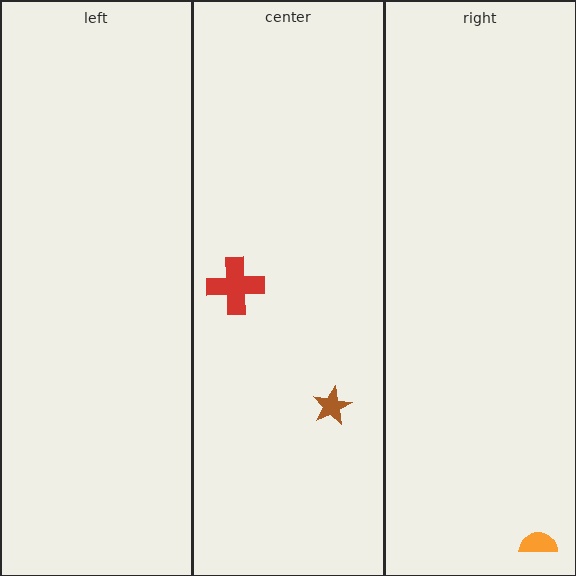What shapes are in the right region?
The orange semicircle.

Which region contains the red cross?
The center region.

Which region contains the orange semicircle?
The right region.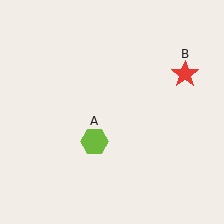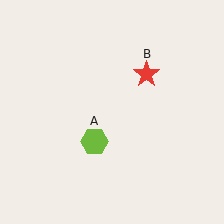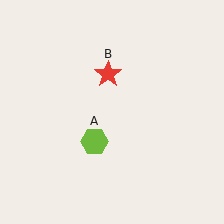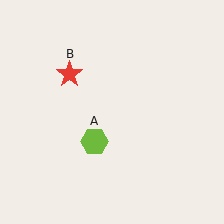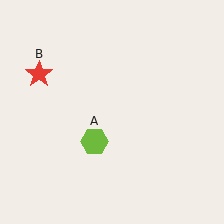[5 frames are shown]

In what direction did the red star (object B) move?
The red star (object B) moved left.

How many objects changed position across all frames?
1 object changed position: red star (object B).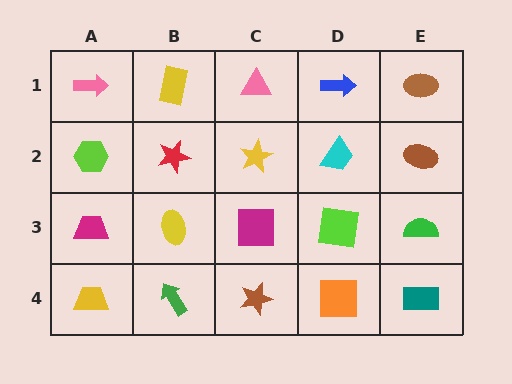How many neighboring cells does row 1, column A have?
2.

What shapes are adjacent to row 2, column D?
A blue arrow (row 1, column D), a lime square (row 3, column D), a yellow star (row 2, column C), a brown ellipse (row 2, column E).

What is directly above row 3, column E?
A brown ellipse.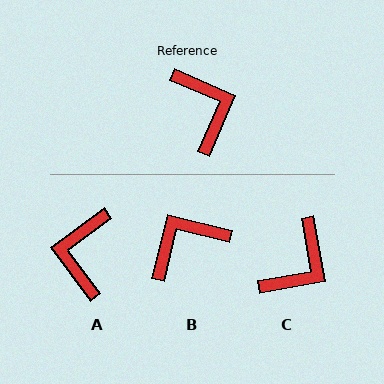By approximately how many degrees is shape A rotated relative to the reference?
Approximately 150 degrees counter-clockwise.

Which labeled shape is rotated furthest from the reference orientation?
A, about 150 degrees away.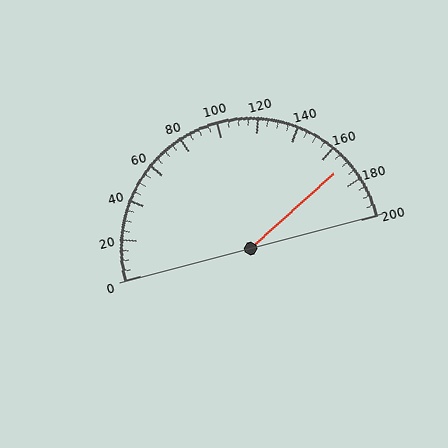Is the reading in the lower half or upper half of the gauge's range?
The reading is in the upper half of the range (0 to 200).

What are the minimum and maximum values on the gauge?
The gauge ranges from 0 to 200.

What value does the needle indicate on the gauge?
The needle indicates approximately 170.